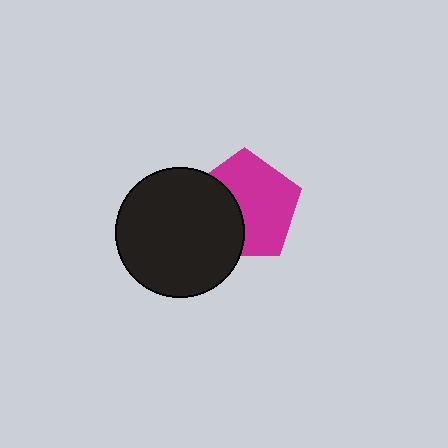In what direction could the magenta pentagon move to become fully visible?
The magenta pentagon could move right. That would shift it out from behind the black circle entirely.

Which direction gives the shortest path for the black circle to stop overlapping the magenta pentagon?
Moving left gives the shortest separation.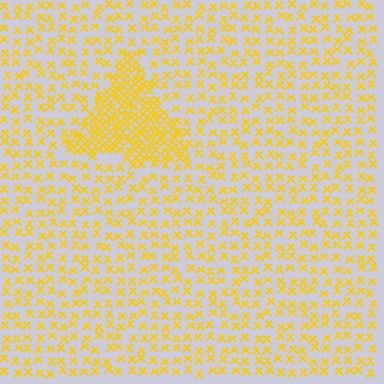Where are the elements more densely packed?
The elements are more densely packed inside the triangle boundary.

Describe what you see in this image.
The image contains small yellow elements arranged at two different densities. A triangle-shaped region is visible where the elements are more densely packed than the surrounding area.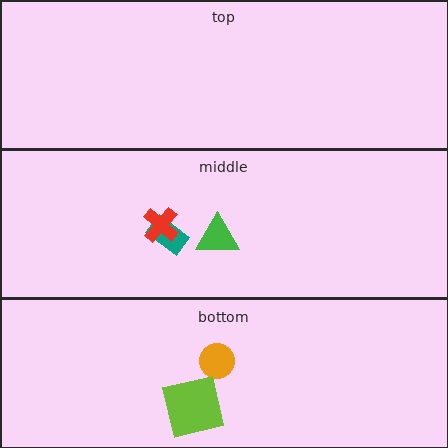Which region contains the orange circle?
The bottom region.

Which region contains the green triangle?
The middle region.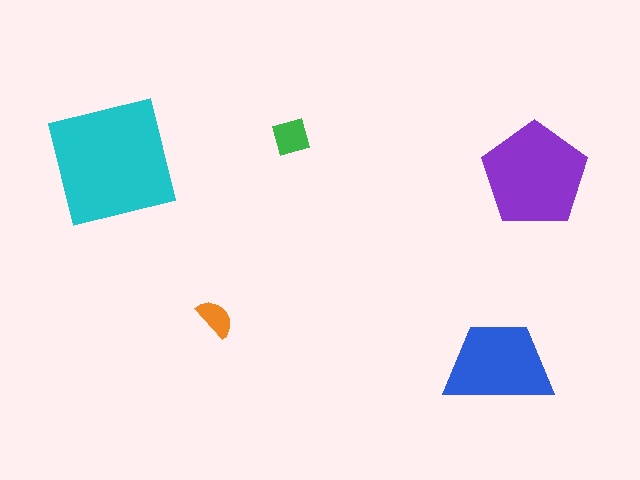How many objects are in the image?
There are 5 objects in the image.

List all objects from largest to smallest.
The cyan square, the purple pentagon, the blue trapezoid, the green diamond, the orange semicircle.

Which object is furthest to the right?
The purple pentagon is rightmost.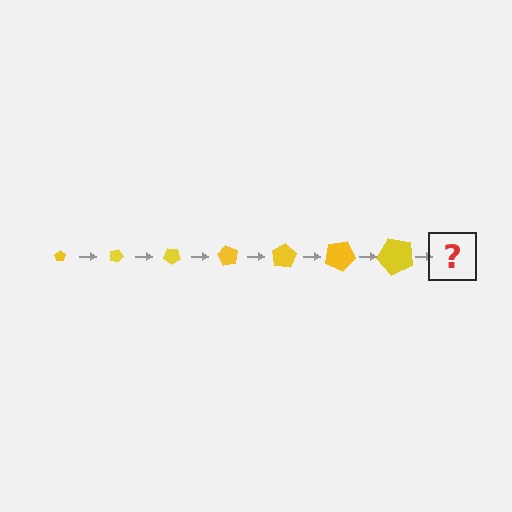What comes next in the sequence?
The next element should be a pentagon, larger than the previous one and rotated 140 degrees from the start.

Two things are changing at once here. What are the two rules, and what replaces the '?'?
The two rules are that the pentagon grows larger each step and it rotates 20 degrees each step. The '?' should be a pentagon, larger than the previous one and rotated 140 degrees from the start.